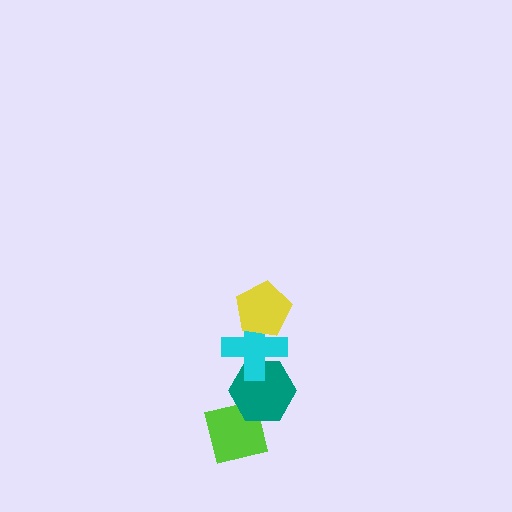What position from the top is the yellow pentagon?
The yellow pentagon is 1st from the top.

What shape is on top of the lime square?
The teal hexagon is on top of the lime square.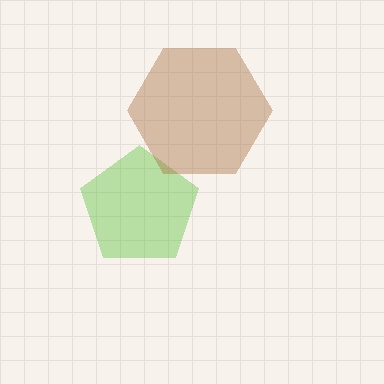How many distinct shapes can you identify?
There are 2 distinct shapes: a lime pentagon, a brown hexagon.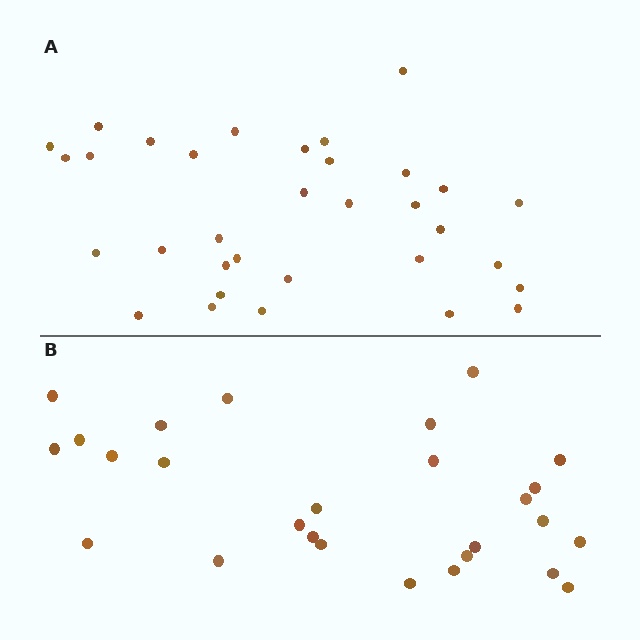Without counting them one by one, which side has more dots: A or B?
Region A (the top region) has more dots.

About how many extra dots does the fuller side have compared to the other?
Region A has about 6 more dots than region B.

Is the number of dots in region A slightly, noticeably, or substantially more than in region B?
Region A has only slightly more — the two regions are fairly close. The ratio is roughly 1.2 to 1.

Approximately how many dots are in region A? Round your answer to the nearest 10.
About 30 dots. (The exact count is 33, which rounds to 30.)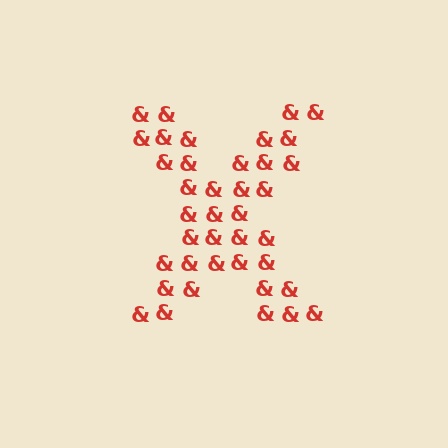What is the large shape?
The large shape is the letter X.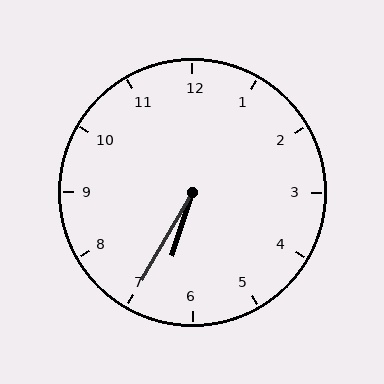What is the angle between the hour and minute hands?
Approximately 12 degrees.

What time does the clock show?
6:35.